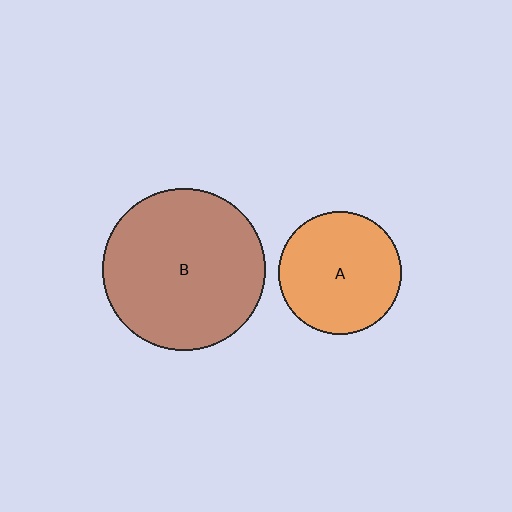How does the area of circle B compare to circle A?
Approximately 1.8 times.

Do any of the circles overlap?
No, none of the circles overlap.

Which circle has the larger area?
Circle B (brown).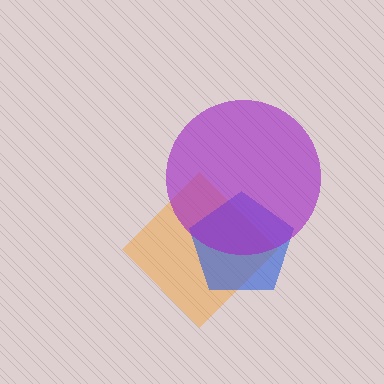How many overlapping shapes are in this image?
There are 3 overlapping shapes in the image.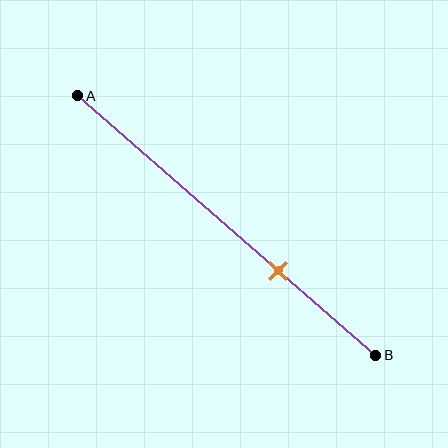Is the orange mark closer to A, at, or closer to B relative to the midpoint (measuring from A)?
The orange mark is closer to point B than the midpoint of segment AB.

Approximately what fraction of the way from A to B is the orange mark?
The orange mark is approximately 65% of the way from A to B.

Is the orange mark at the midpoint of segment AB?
No, the mark is at about 65% from A, not at the 50% midpoint.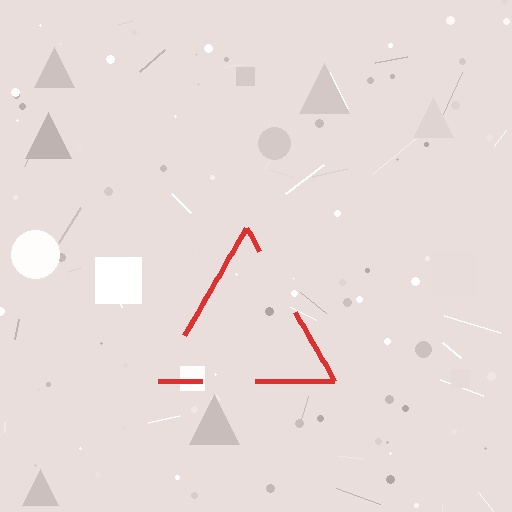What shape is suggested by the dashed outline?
The dashed outline suggests a triangle.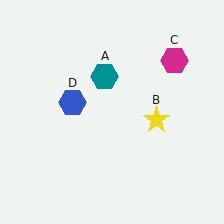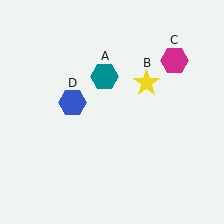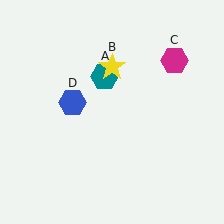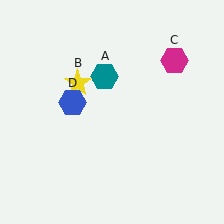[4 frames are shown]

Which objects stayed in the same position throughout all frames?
Teal hexagon (object A) and magenta hexagon (object C) and blue hexagon (object D) remained stationary.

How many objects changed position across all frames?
1 object changed position: yellow star (object B).